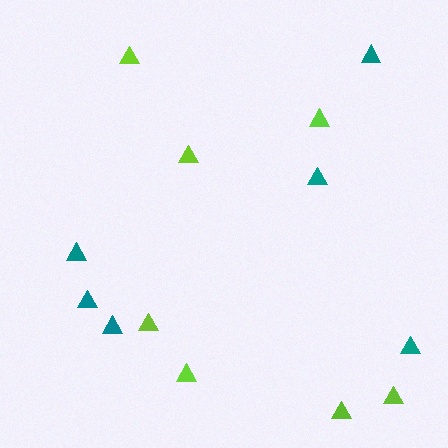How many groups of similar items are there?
There are 2 groups: one group of teal triangles (6) and one group of lime triangles (7).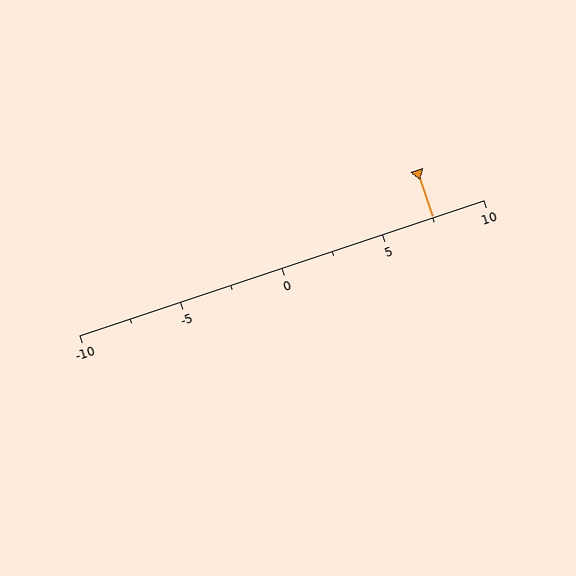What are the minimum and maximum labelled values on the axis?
The axis runs from -10 to 10.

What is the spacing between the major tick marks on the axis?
The major ticks are spaced 5 apart.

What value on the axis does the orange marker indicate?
The marker indicates approximately 7.5.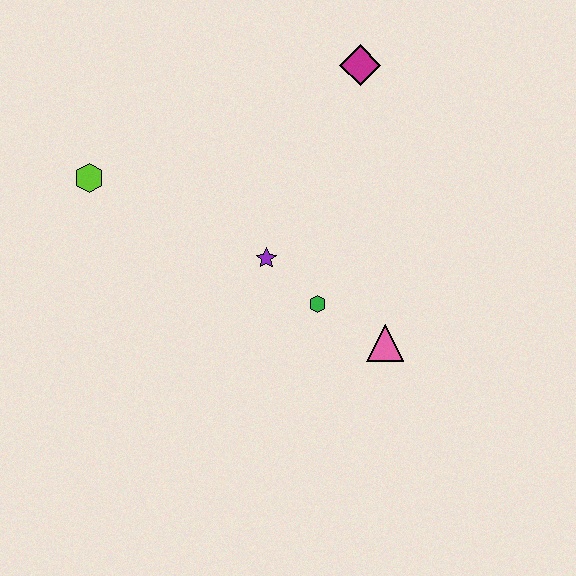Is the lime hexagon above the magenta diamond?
No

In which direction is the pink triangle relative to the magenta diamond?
The pink triangle is below the magenta diamond.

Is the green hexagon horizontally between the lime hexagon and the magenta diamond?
Yes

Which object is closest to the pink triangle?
The green hexagon is closest to the pink triangle.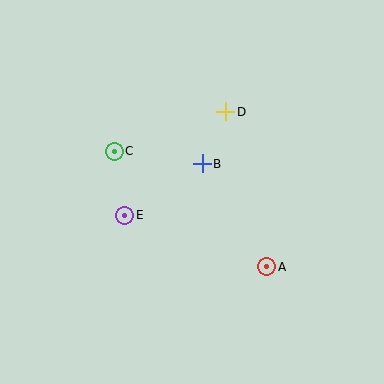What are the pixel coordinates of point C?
Point C is at (114, 151).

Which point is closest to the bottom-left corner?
Point E is closest to the bottom-left corner.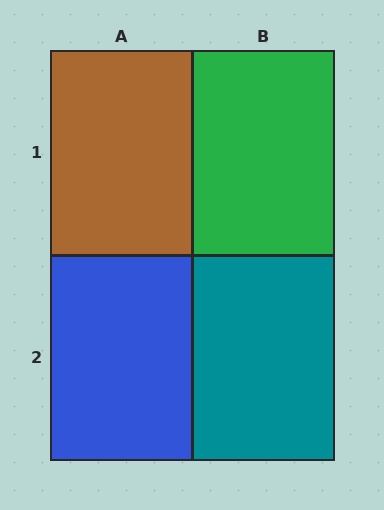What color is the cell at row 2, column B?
Teal.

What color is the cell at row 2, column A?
Blue.